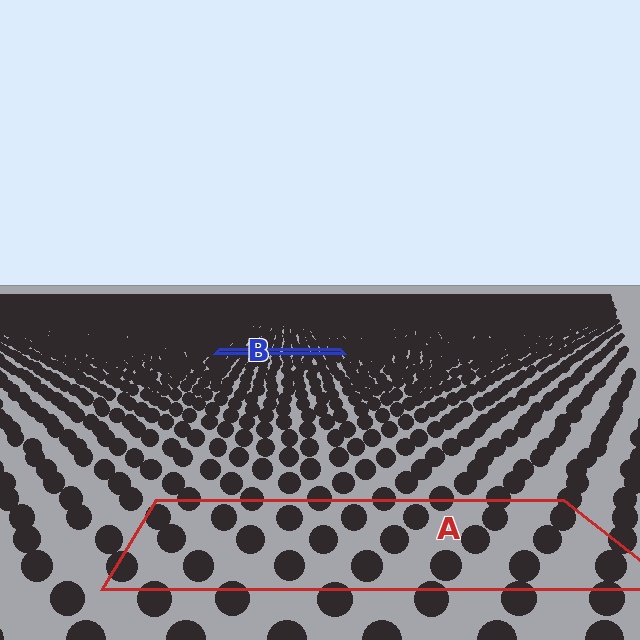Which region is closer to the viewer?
Region A is closer. The texture elements there are larger and more spread out.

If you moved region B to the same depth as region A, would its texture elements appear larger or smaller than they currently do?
They would appear larger. At a closer depth, the same texture elements are projected at a bigger on-screen size.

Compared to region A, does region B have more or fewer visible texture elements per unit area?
Region B has more texture elements per unit area — they are packed more densely because it is farther away.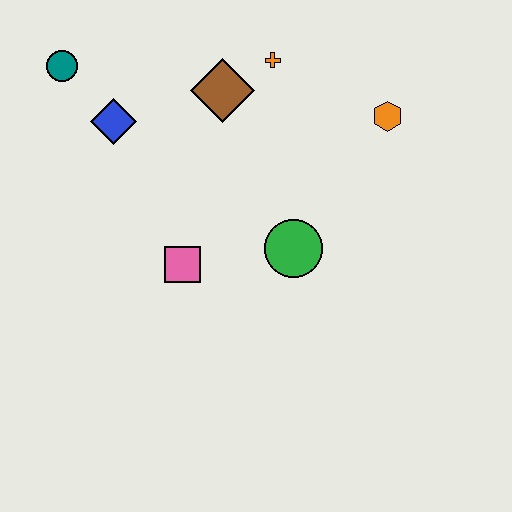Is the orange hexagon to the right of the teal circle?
Yes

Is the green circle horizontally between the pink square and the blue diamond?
No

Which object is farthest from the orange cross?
The pink square is farthest from the orange cross.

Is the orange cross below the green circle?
No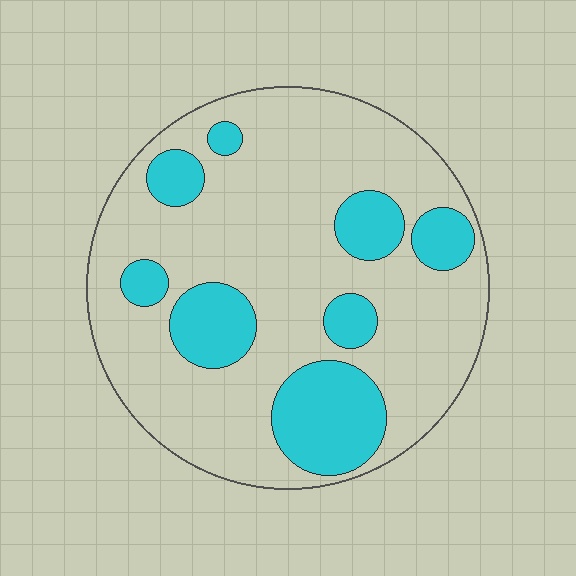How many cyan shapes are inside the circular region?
8.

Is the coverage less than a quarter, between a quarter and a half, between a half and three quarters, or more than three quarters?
Less than a quarter.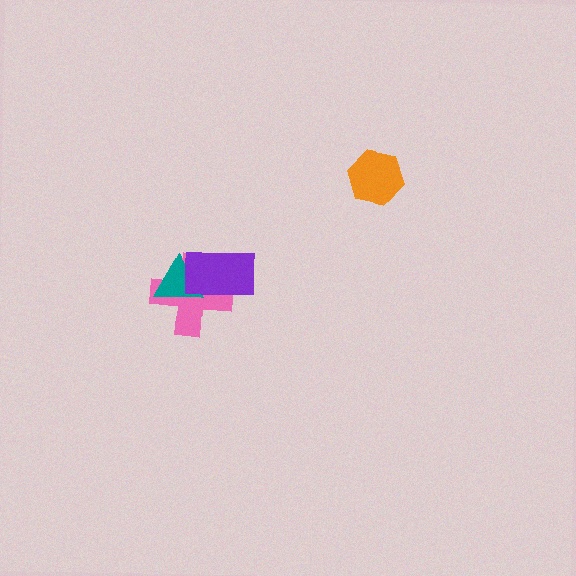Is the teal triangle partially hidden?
Yes, it is partially covered by another shape.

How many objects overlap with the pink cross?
2 objects overlap with the pink cross.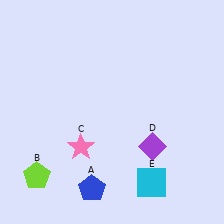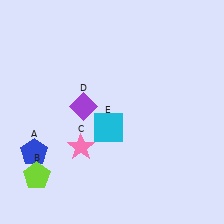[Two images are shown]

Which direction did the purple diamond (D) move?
The purple diamond (D) moved left.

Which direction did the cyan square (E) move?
The cyan square (E) moved up.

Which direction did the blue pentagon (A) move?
The blue pentagon (A) moved left.